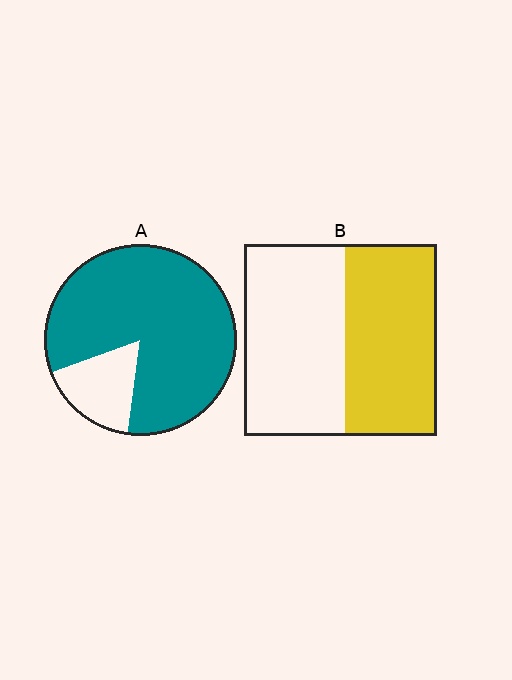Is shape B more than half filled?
Roughly half.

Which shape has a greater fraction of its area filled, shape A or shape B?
Shape A.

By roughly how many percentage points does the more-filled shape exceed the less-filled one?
By roughly 35 percentage points (A over B).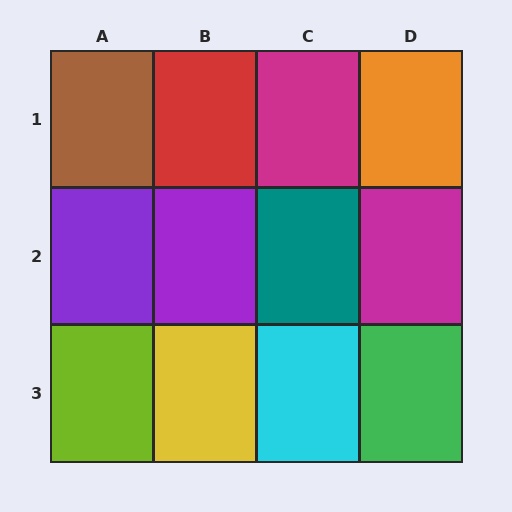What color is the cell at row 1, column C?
Magenta.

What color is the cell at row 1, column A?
Brown.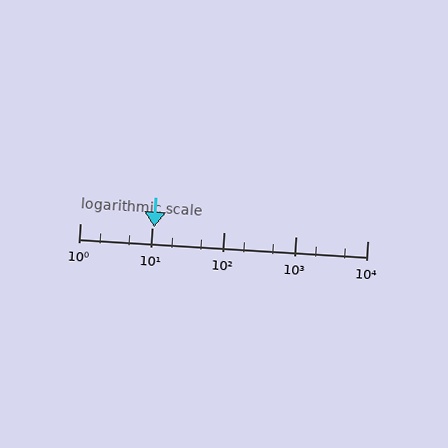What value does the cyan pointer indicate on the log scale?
The pointer indicates approximately 11.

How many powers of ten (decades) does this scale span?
The scale spans 4 decades, from 1 to 10000.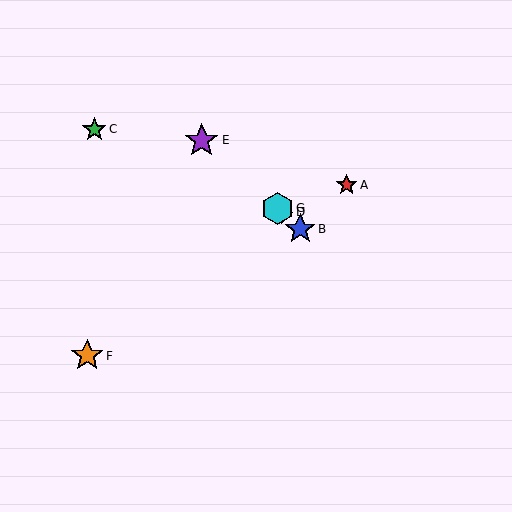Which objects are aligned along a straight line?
Objects B, D, E, G are aligned along a straight line.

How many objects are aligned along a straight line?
4 objects (B, D, E, G) are aligned along a straight line.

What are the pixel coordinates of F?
Object F is at (87, 356).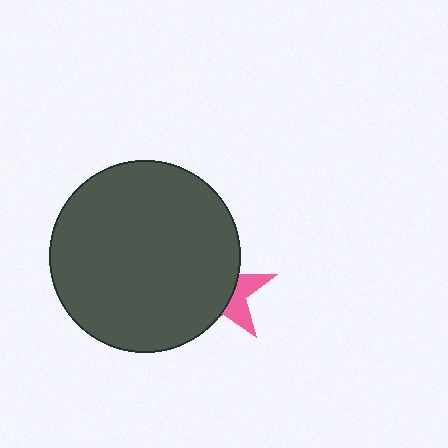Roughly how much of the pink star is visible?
A small part of it is visible (roughly 35%).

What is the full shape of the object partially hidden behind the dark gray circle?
The partially hidden object is a pink star.